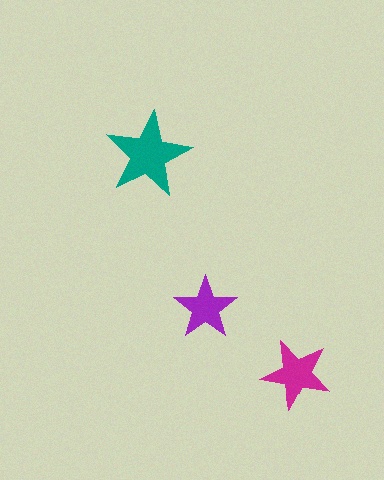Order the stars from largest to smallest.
the teal one, the magenta one, the purple one.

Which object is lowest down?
The magenta star is bottommost.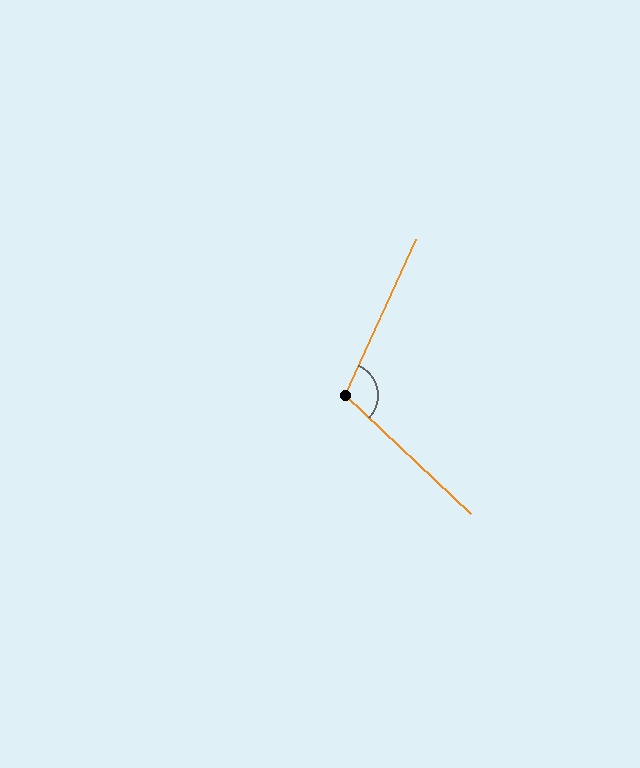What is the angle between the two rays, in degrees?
Approximately 109 degrees.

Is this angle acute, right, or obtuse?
It is obtuse.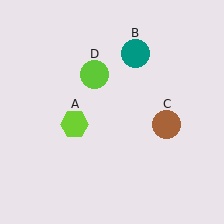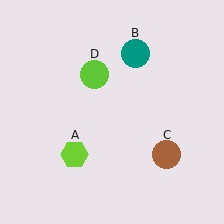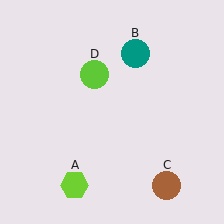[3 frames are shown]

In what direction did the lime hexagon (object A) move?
The lime hexagon (object A) moved down.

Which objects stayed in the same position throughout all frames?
Teal circle (object B) and lime circle (object D) remained stationary.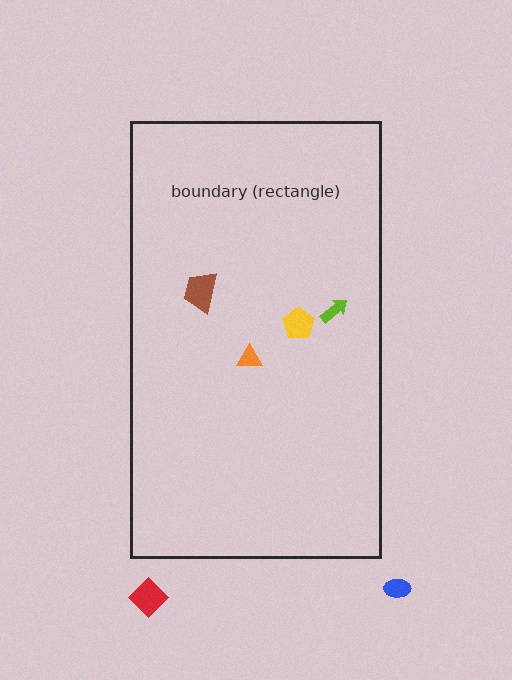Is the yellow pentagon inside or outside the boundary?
Inside.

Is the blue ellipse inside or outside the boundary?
Outside.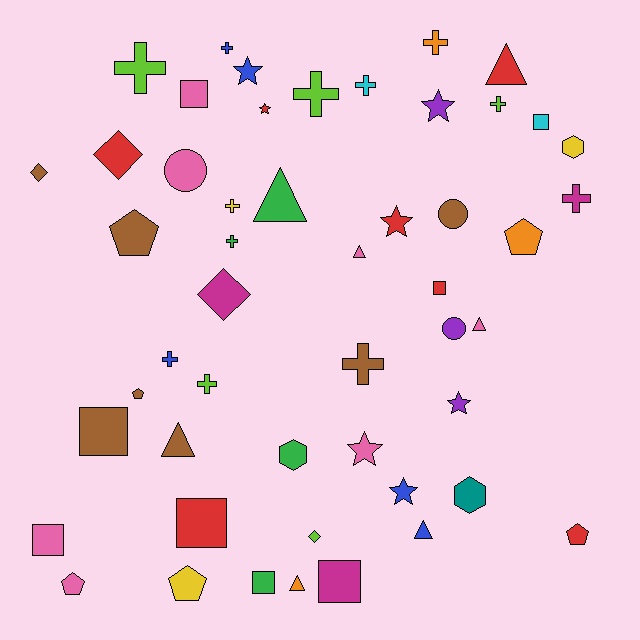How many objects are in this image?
There are 50 objects.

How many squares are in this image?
There are 8 squares.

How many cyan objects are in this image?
There are 2 cyan objects.